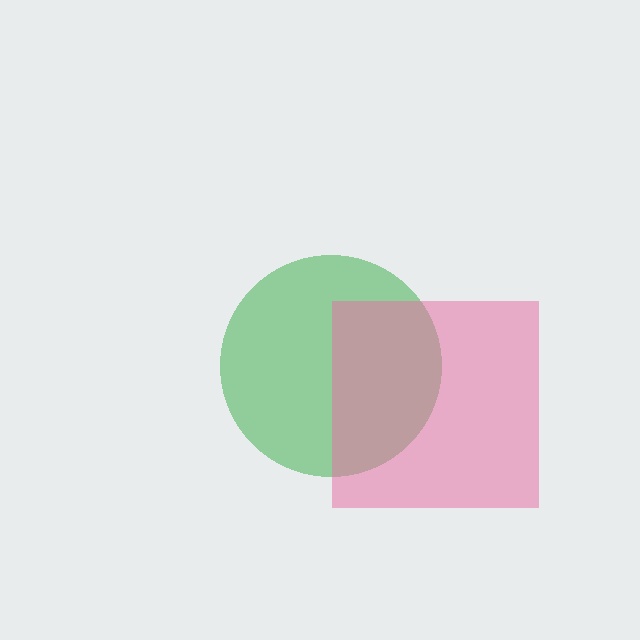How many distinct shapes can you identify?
There are 2 distinct shapes: a green circle, a pink square.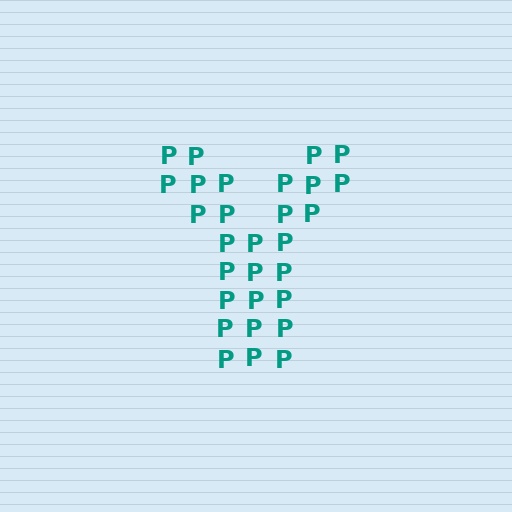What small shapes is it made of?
It is made of small letter P's.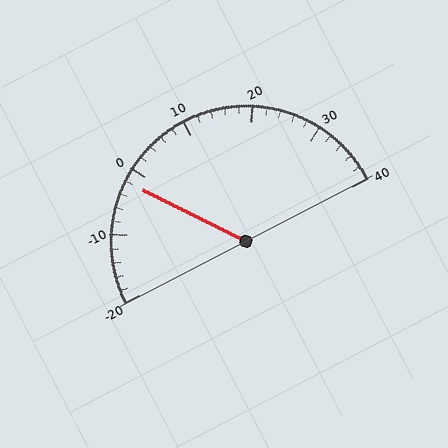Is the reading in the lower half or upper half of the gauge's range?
The reading is in the lower half of the range (-20 to 40).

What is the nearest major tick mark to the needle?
The nearest major tick mark is 0.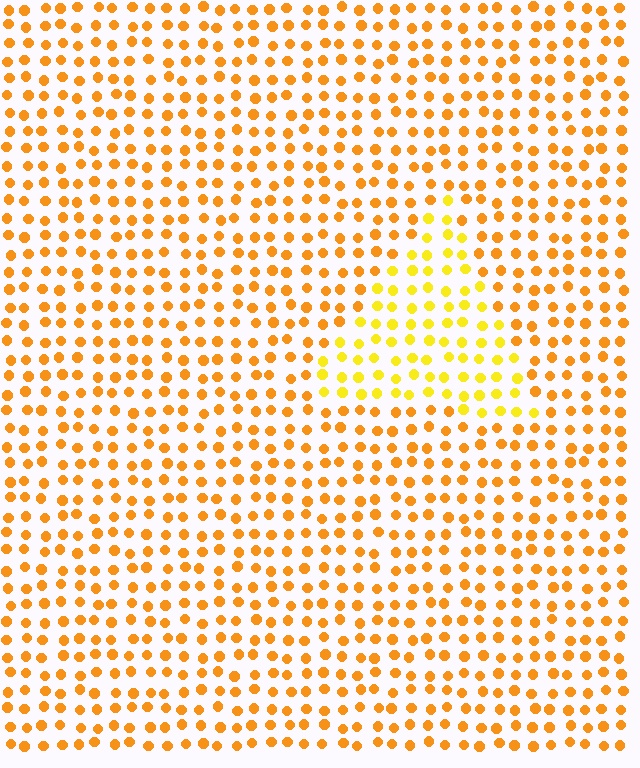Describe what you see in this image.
The image is filled with small orange elements in a uniform arrangement. A triangle-shaped region is visible where the elements are tinted to a slightly different hue, forming a subtle color boundary.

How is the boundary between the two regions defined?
The boundary is defined purely by a slight shift in hue (about 24 degrees). Spacing, size, and orientation are identical on both sides.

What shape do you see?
I see a triangle.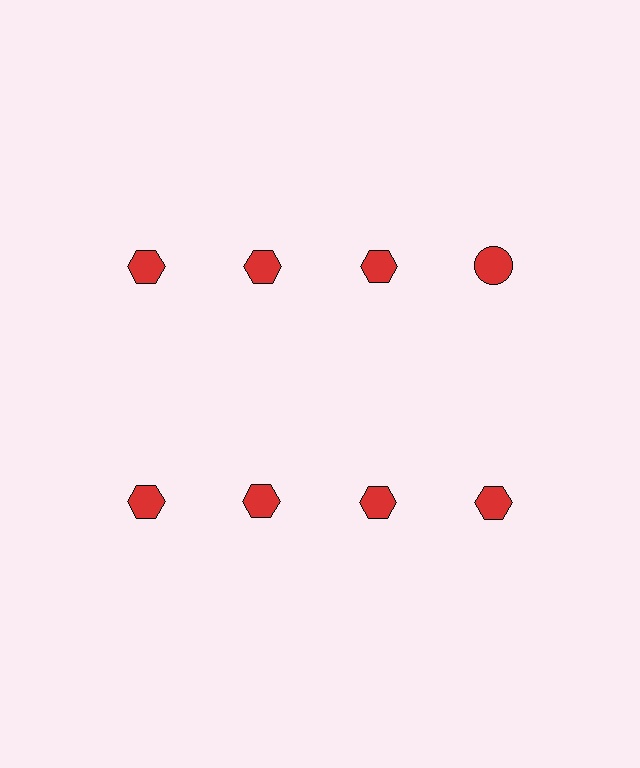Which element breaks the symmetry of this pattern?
The red circle in the top row, second from right column breaks the symmetry. All other shapes are red hexagons.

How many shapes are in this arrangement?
There are 8 shapes arranged in a grid pattern.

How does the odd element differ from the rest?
It has a different shape: circle instead of hexagon.